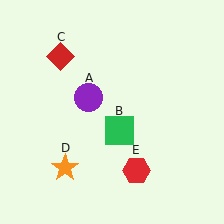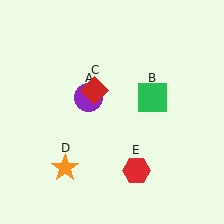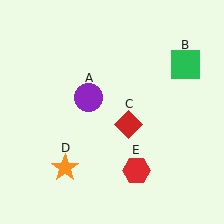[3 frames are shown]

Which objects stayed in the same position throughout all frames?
Purple circle (object A) and orange star (object D) and red hexagon (object E) remained stationary.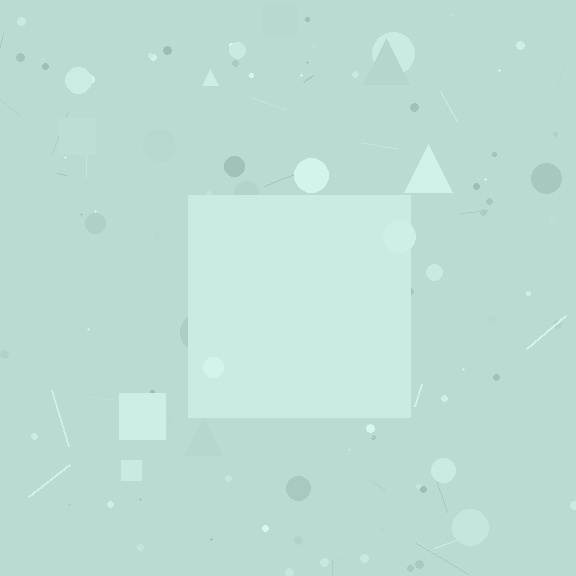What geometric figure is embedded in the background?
A square is embedded in the background.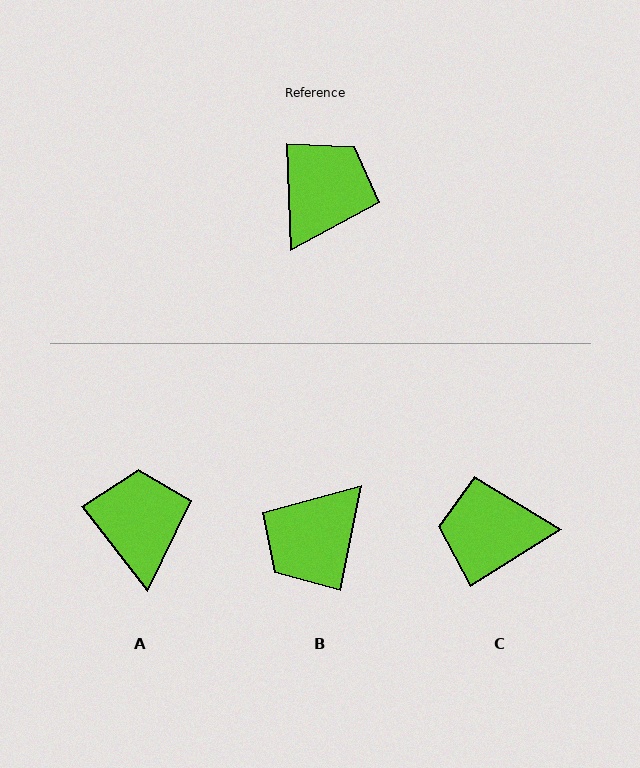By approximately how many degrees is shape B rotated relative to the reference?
Approximately 167 degrees counter-clockwise.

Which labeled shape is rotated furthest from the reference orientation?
B, about 167 degrees away.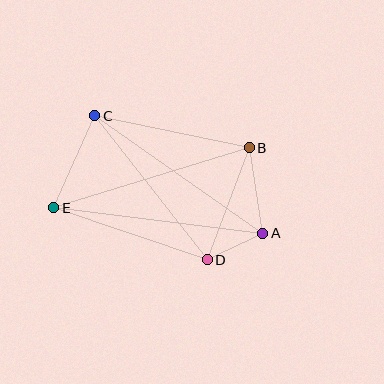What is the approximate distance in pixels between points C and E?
The distance between C and E is approximately 101 pixels.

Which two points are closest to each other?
Points A and D are closest to each other.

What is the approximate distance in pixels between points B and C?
The distance between B and C is approximately 158 pixels.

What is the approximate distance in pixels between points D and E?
The distance between D and E is approximately 162 pixels.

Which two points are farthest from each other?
Points A and E are farthest from each other.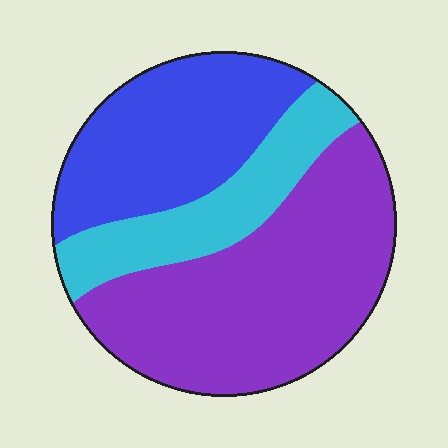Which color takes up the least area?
Cyan, at roughly 20%.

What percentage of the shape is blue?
Blue takes up about one third (1/3) of the shape.